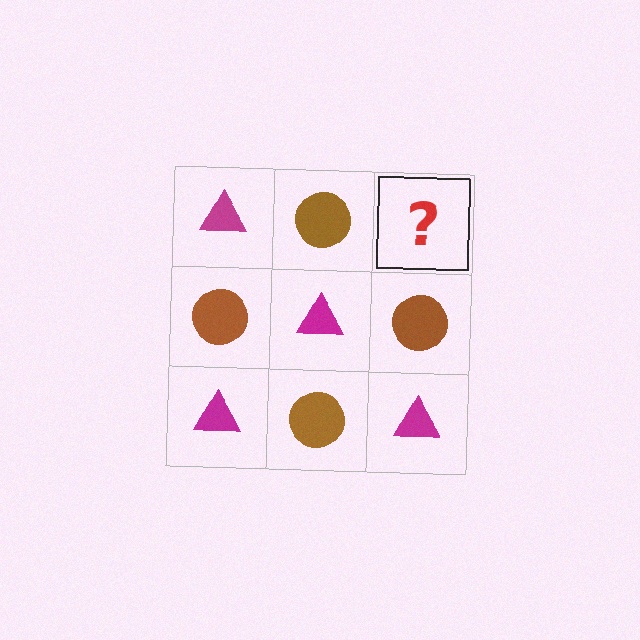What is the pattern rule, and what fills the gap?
The rule is that it alternates magenta triangle and brown circle in a checkerboard pattern. The gap should be filled with a magenta triangle.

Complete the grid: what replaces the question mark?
The question mark should be replaced with a magenta triangle.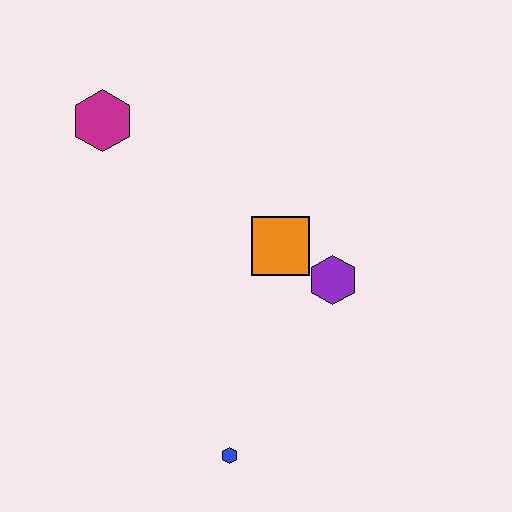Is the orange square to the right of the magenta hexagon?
Yes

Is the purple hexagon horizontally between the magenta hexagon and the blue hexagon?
No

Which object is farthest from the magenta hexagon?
The blue hexagon is farthest from the magenta hexagon.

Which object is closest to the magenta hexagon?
The orange square is closest to the magenta hexagon.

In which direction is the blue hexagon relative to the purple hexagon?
The blue hexagon is below the purple hexagon.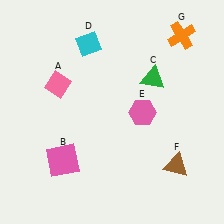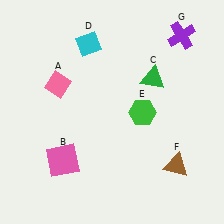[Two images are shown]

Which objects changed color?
E changed from pink to green. G changed from orange to purple.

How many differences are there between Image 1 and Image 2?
There are 2 differences between the two images.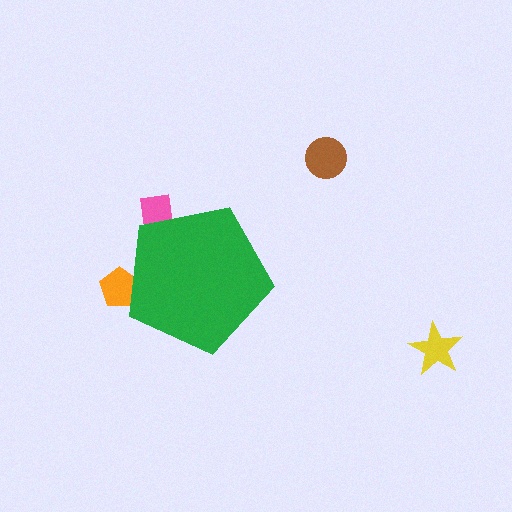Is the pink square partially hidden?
Yes, the pink square is partially hidden behind the green pentagon.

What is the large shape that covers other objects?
A green pentagon.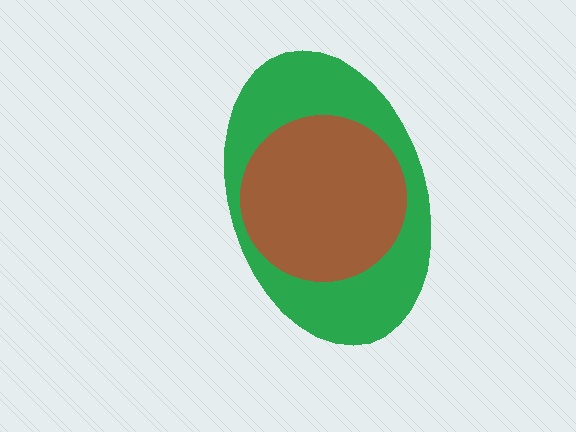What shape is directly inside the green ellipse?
The brown circle.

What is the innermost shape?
The brown circle.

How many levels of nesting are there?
2.